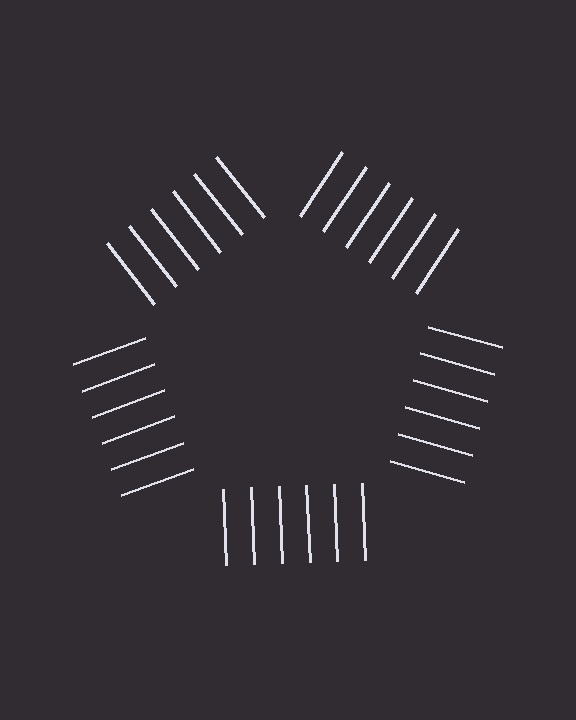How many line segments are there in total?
30 — 6 along each of the 5 edges.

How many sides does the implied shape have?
5 sides — the line-ends trace a pentagon.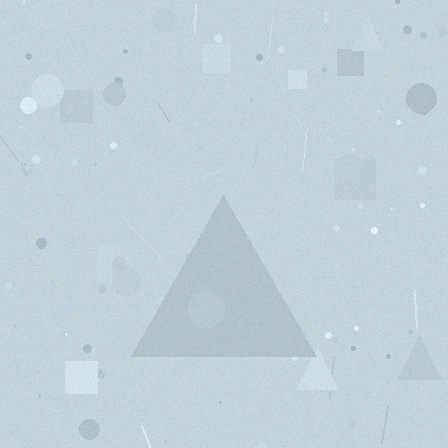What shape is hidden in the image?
A triangle is hidden in the image.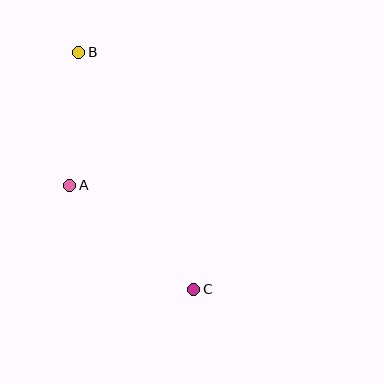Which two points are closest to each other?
Points A and B are closest to each other.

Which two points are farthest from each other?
Points B and C are farthest from each other.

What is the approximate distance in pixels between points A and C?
The distance between A and C is approximately 162 pixels.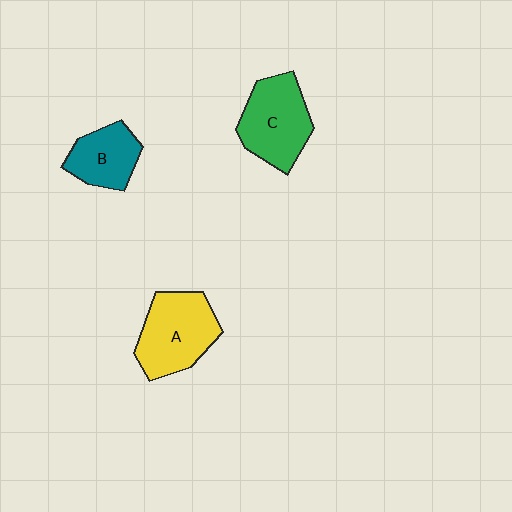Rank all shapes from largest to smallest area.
From largest to smallest: A (yellow), C (green), B (teal).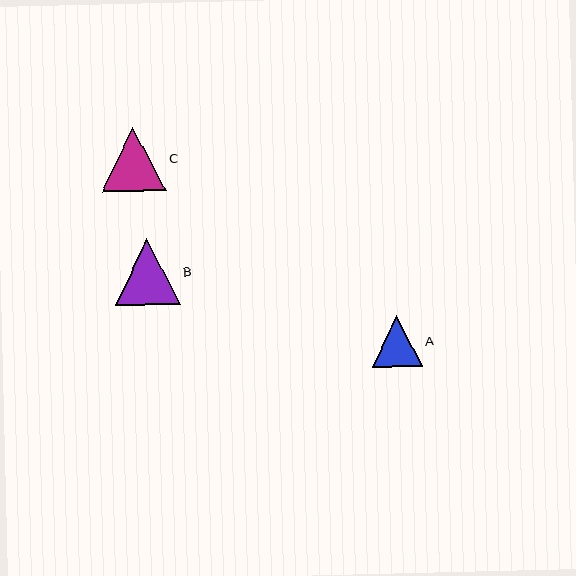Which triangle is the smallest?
Triangle A is the smallest with a size of approximately 50 pixels.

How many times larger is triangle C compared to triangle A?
Triangle C is approximately 1.3 times the size of triangle A.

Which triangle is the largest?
Triangle B is the largest with a size of approximately 65 pixels.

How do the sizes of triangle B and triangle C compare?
Triangle B and triangle C are approximately the same size.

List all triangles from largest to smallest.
From largest to smallest: B, C, A.